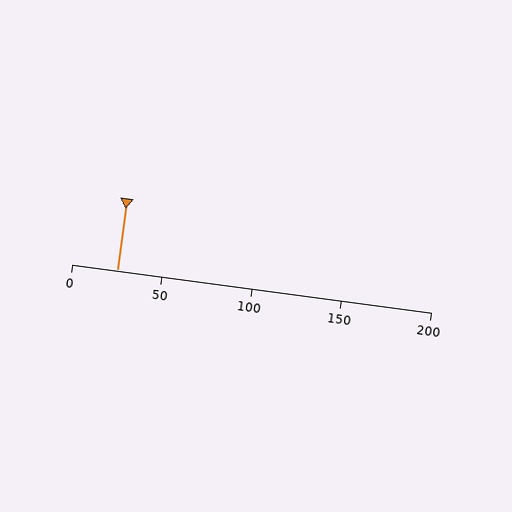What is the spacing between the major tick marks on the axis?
The major ticks are spaced 50 apart.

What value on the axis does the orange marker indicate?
The marker indicates approximately 25.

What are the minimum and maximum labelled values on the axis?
The axis runs from 0 to 200.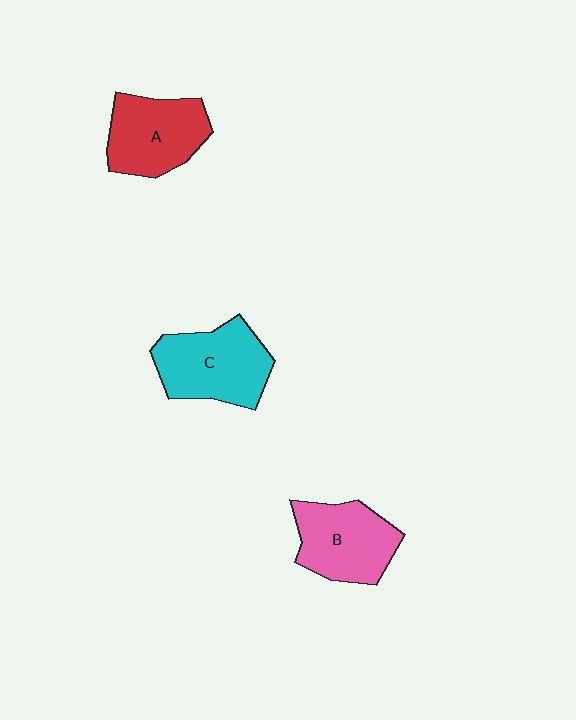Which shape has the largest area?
Shape C (cyan).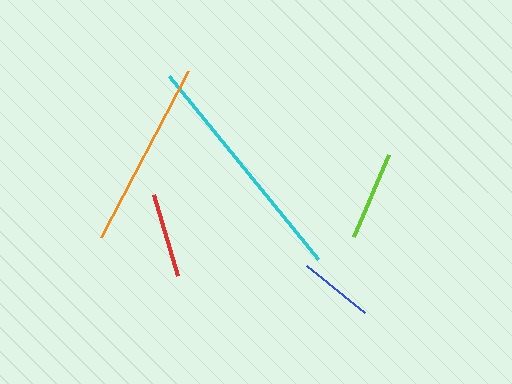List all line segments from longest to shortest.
From longest to shortest: cyan, orange, lime, red, blue.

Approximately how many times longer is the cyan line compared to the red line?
The cyan line is approximately 2.8 times the length of the red line.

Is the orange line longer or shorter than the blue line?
The orange line is longer than the blue line.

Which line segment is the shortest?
The blue line is the shortest at approximately 75 pixels.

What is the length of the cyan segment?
The cyan segment is approximately 236 pixels long.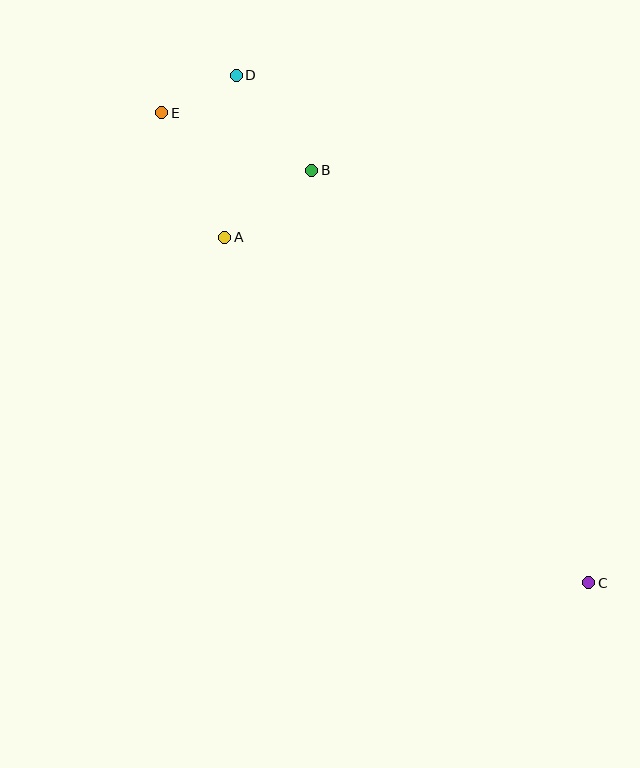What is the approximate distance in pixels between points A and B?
The distance between A and B is approximately 110 pixels.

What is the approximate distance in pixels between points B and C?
The distance between B and C is approximately 497 pixels.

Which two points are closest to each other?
Points D and E are closest to each other.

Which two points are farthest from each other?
Points C and E are farthest from each other.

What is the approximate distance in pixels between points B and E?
The distance between B and E is approximately 161 pixels.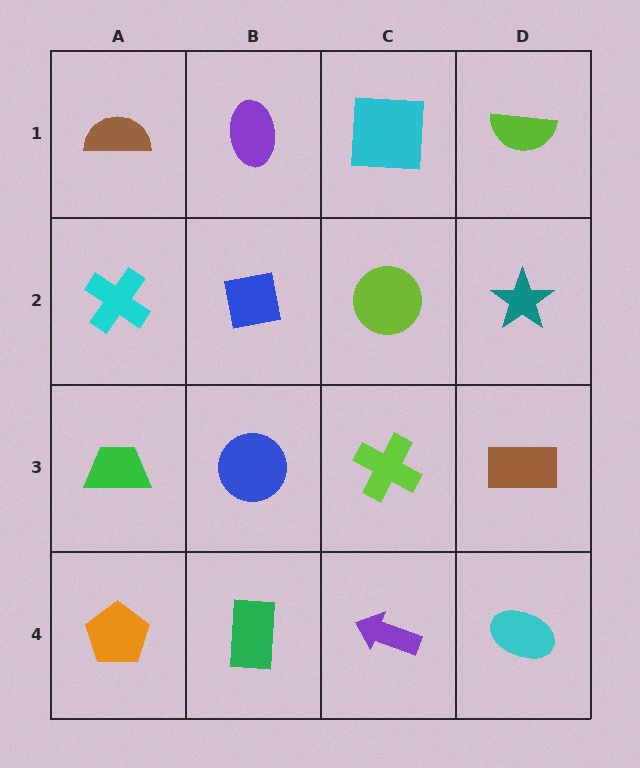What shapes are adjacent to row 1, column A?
A cyan cross (row 2, column A), a purple ellipse (row 1, column B).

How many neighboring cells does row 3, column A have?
3.